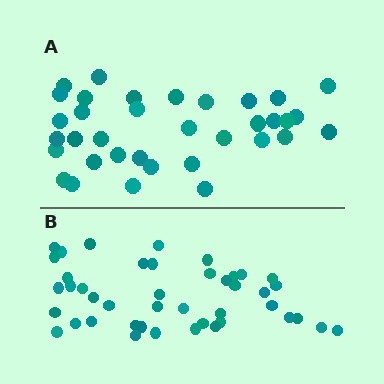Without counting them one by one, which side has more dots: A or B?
Region B (the bottom region) has more dots.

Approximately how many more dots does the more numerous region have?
Region B has roughly 8 or so more dots than region A.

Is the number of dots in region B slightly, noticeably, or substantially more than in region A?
Region B has only slightly more — the two regions are fairly close. The ratio is roughly 1.2 to 1.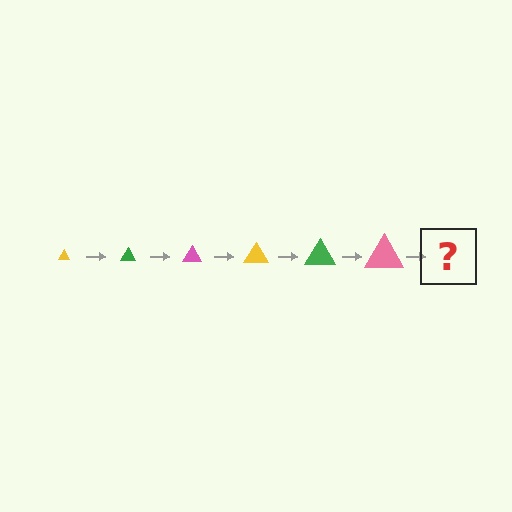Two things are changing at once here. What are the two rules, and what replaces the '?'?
The two rules are that the triangle grows larger each step and the color cycles through yellow, green, and pink. The '?' should be a yellow triangle, larger than the previous one.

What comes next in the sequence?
The next element should be a yellow triangle, larger than the previous one.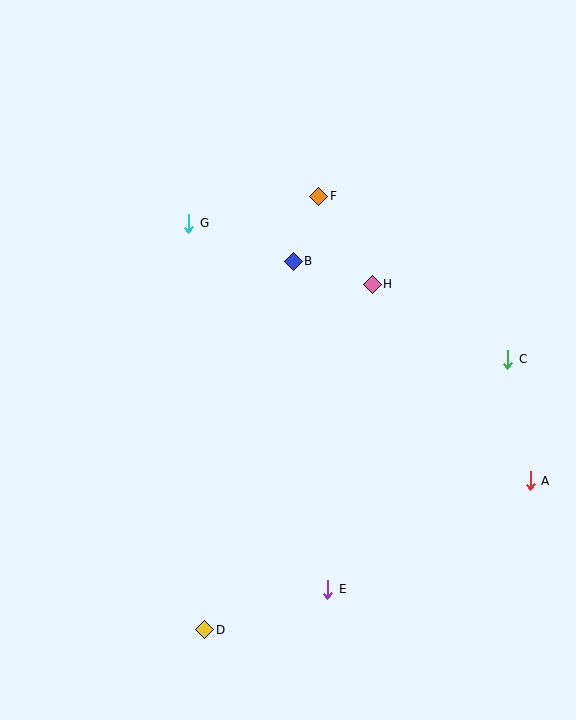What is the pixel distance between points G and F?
The distance between G and F is 133 pixels.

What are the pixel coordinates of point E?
Point E is at (328, 589).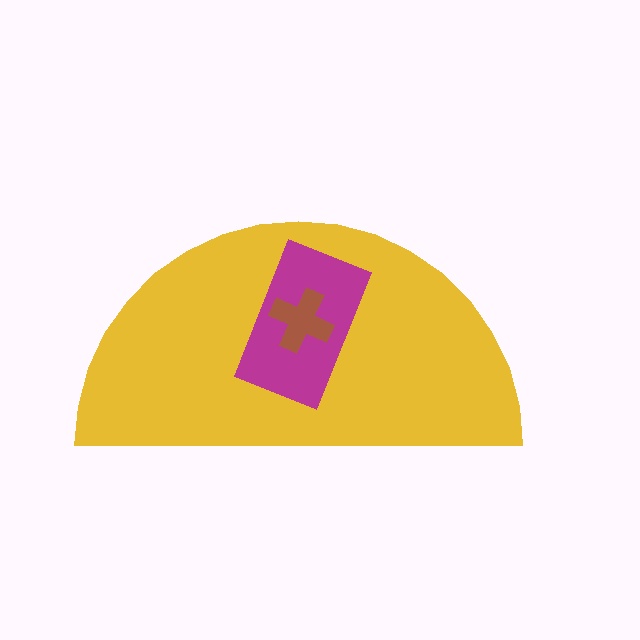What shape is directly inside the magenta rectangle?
The brown cross.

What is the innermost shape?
The brown cross.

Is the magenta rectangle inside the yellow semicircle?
Yes.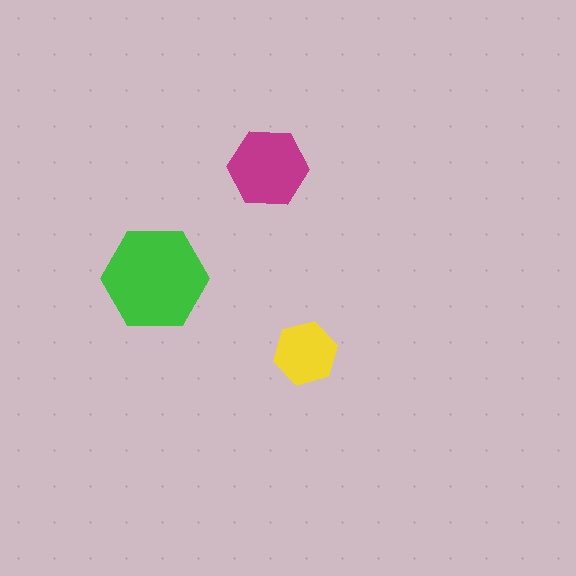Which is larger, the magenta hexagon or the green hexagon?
The green one.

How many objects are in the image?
There are 3 objects in the image.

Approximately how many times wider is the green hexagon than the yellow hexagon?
About 1.5 times wider.